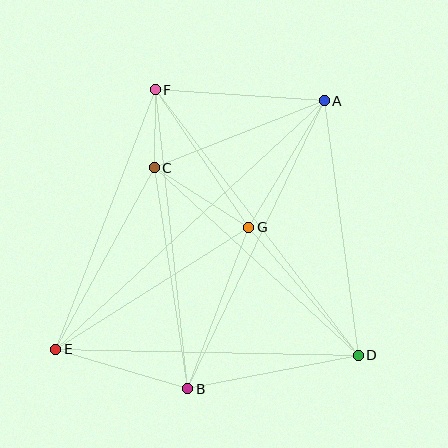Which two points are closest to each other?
Points C and F are closest to each other.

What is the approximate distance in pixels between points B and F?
The distance between B and F is approximately 301 pixels.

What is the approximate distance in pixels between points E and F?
The distance between E and F is approximately 278 pixels.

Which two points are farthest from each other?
Points A and E are farthest from each other.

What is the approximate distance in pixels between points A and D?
The distance between A and D is approximately 257 pixels.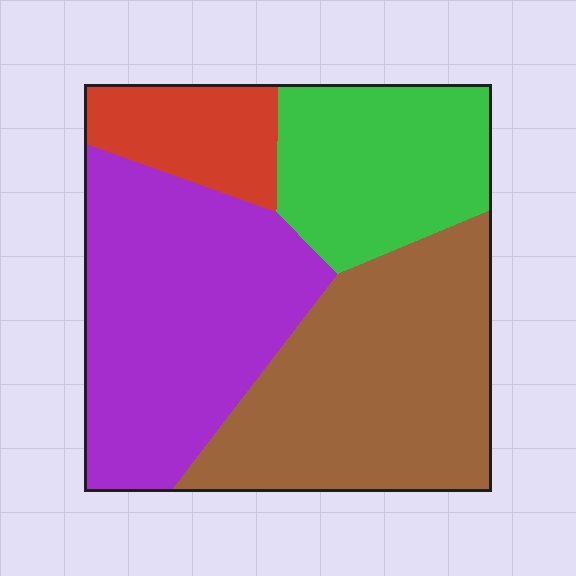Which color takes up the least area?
Red, at roughly 10%.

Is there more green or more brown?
Brown.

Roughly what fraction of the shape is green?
Green takes up about one fifth (1/5) of the shape.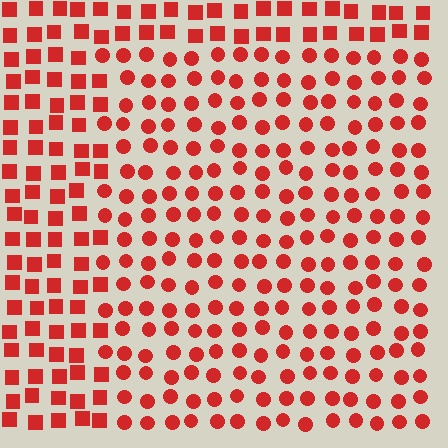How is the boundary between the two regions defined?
The boundary is defined by a change in element shape: circles inside vs. squares outside. All elements share the same color and spacing.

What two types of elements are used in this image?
The image uses circles inside the rectangle region and squares outside it.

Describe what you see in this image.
The image is filled with small red elements arranged in a uniform grid. A rectangle-shaped region contains circles, while the surrounding area contains squares. The boundary is defined purely by the change in element shape.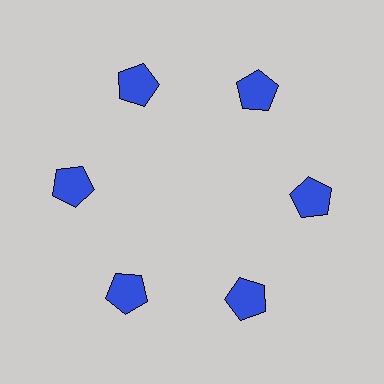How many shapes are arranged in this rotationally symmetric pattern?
There are 6 shapes, arranged in 6 groups of 1.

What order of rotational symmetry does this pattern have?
This pattern has 6-fold rotational symmetry.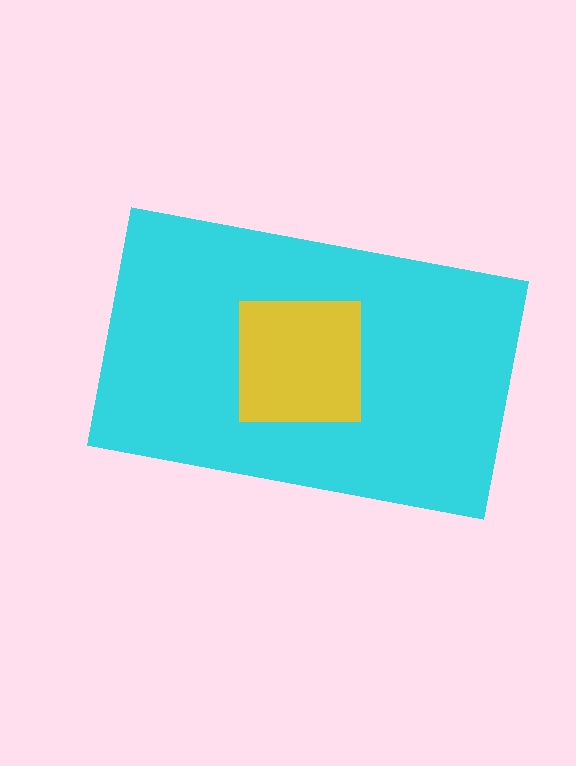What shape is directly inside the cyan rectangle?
The yellow square.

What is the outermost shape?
The cyan rectangle.